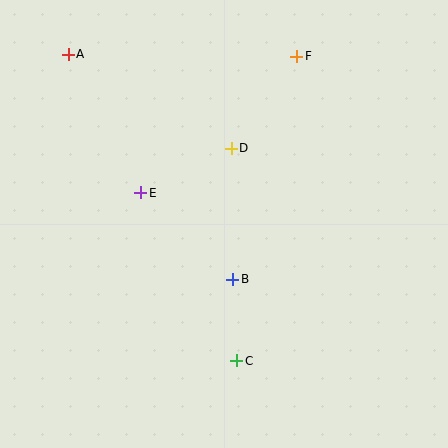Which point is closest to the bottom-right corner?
Point C is closest to the bottom-right corner.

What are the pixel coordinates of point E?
Point E is at (141, 193).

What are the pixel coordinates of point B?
Point B is at (233, 279).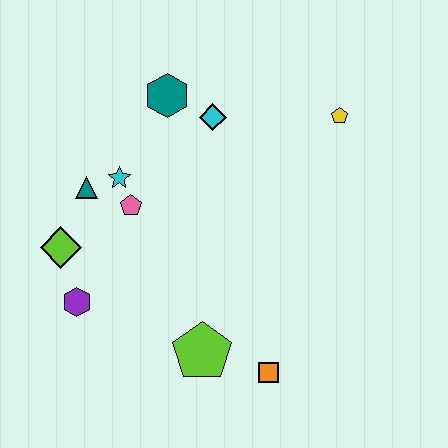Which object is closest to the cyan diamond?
The teal hexagon is closest to the cyan diamond.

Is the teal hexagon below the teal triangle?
No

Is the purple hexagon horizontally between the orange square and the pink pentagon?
No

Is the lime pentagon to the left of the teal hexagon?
No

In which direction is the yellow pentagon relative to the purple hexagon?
The yellow pentagon is to the right of the purple hexagon.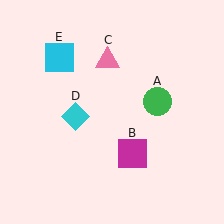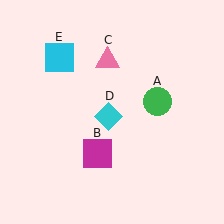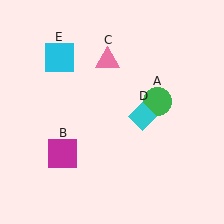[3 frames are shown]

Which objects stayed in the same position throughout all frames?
Green circle (object A) and pink triangle (object C) and cyan square (object E) remained stationary.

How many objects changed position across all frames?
2 objects changed position: magenta square (object B), cyan diamond (object D).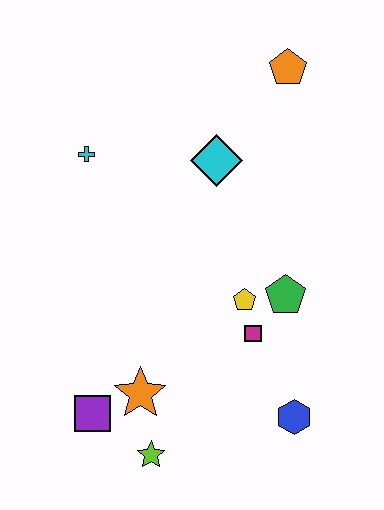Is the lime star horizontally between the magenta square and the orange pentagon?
No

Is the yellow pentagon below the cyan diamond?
Yes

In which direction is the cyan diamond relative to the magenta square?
The cyan diamond is above the magenta square.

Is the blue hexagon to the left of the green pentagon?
No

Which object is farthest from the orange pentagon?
The lime star is farthest from the orange pentagon.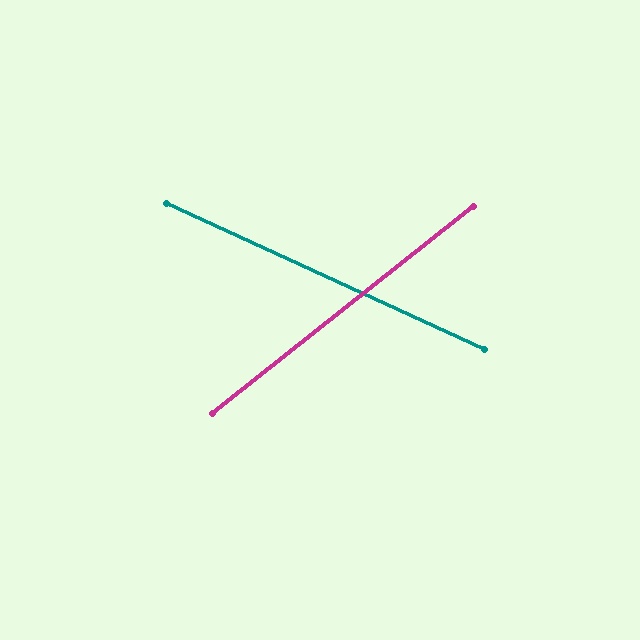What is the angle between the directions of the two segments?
Approximately 63 degrees.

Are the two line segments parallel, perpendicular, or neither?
Neither parallel nor perpendicular — they differ by about 63°.